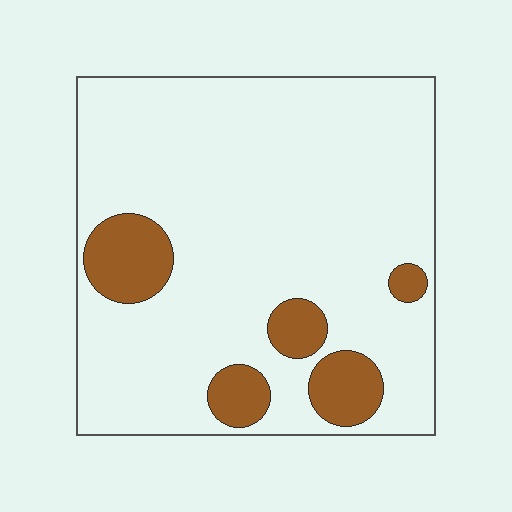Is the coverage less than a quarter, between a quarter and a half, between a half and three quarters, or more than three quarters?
Less than a quarter.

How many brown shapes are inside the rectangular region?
5.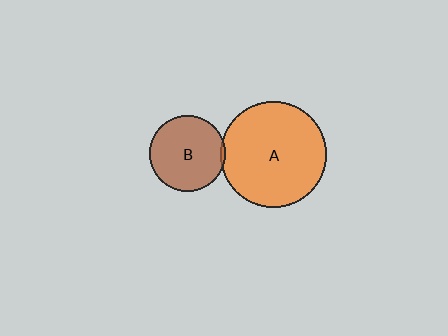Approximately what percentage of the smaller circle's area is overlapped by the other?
Approximately 5%.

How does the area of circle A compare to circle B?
Approximately 2.0 times.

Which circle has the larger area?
Circle A (orange).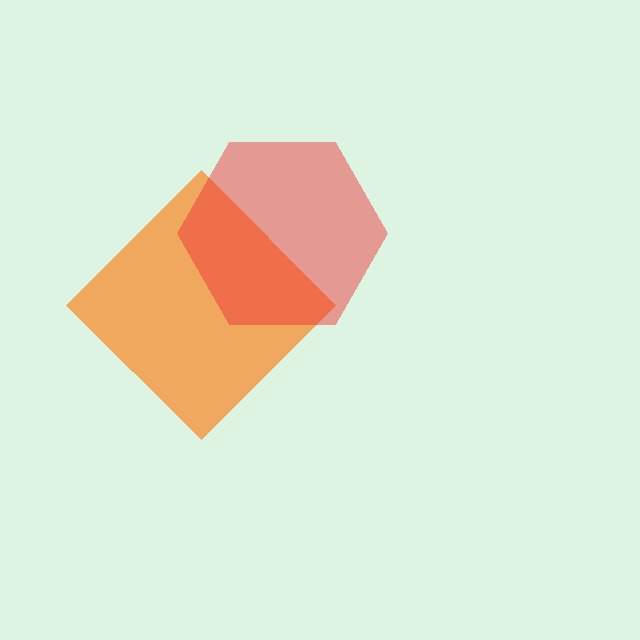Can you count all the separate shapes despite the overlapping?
Yes, there are 2 separate shapes.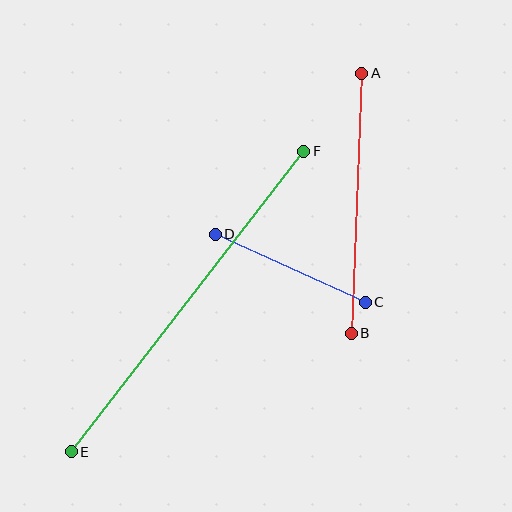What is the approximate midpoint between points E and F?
The midpoint is at approximately (188, 302) pixels.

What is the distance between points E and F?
The distance is approximately 380 pixels.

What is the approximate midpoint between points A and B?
The midpoint is at approximately (357, 203) pixels.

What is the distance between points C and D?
The distance is approximately 165 pixels.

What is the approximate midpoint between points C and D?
The midpoint is at approximately (290, 268) pixels.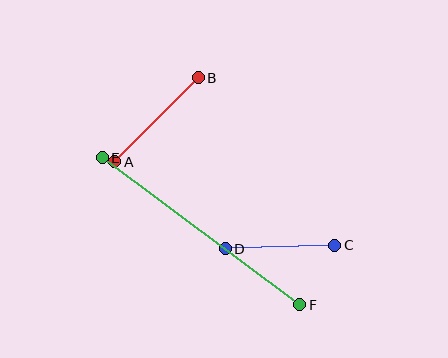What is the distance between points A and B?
The distance is approximately 119 pixels.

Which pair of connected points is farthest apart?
Points E and F are farthest apart.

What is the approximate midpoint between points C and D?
The midpoint is at approximately (280, 247) pixels.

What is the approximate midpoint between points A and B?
The midpoint is at approximately (157, 120) pixels.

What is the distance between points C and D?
The distance is approximately 110 pixels.